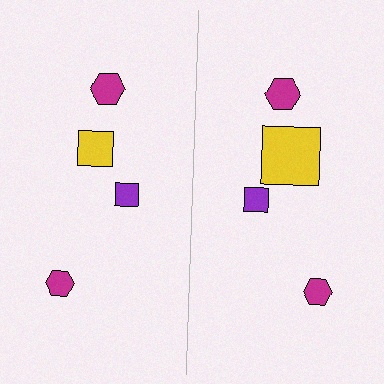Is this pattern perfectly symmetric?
No, the pattern is not perfectly symmetric. The yellow square on the right side has a different size than its mirror counterpart.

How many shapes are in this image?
There are 8 shapes in this image.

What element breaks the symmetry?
The yellow square on the right side has a different size than its mirror counterpart.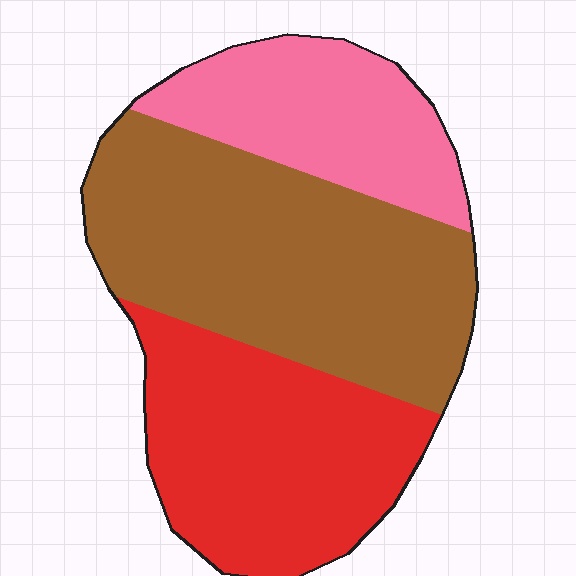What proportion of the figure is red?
Red takes up about one third (1/3) of the figure.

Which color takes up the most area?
Brown, at roughly 45%.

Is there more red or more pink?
Red.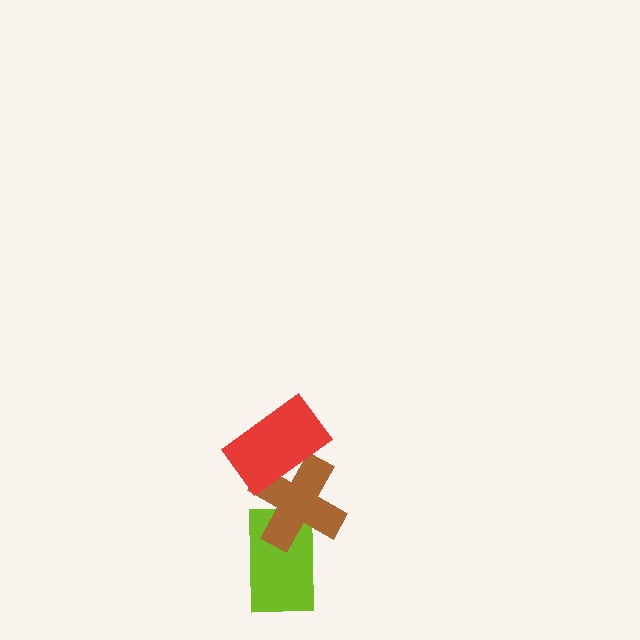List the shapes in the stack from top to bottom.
From top to bottom: the red rectangle, the brown cross, the lime rectangle.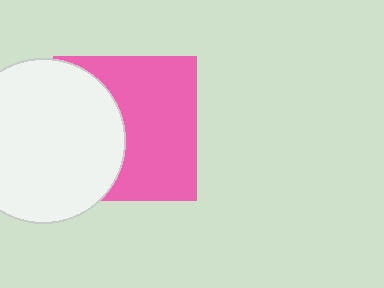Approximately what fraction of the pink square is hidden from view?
Roughly 40% of the pink square is hidden behind the white circle.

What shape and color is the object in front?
The object in front is a white circle.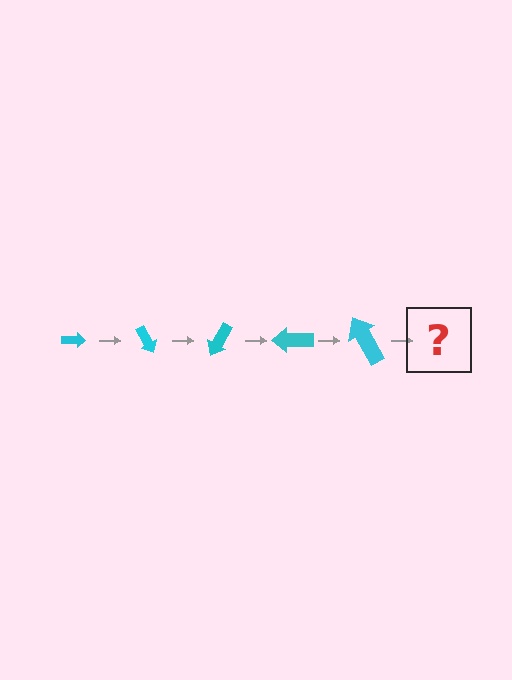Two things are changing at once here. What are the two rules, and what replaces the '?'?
The two rules are that the arrow grows larger each step and it rotates 60 degrees each step. The '?' should be an arrow, larger than the previous one and rotated 300 degrees from the start.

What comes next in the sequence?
The next element should be an arrow, larger than the previous one and rotated 300 degrees from the start.